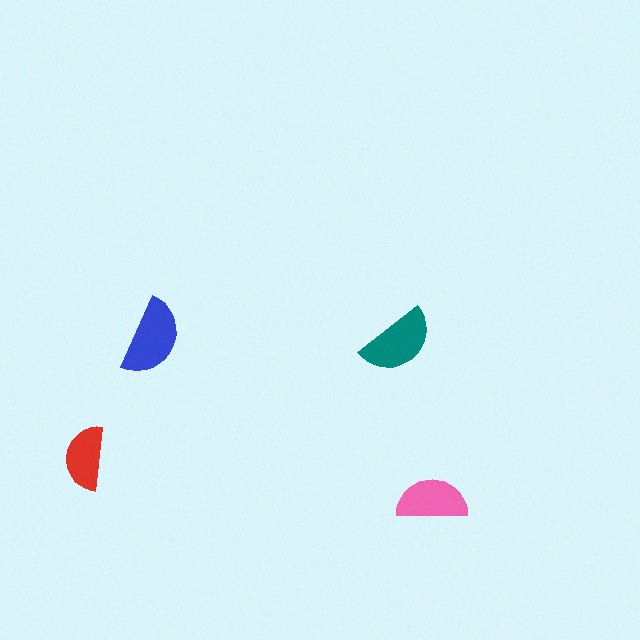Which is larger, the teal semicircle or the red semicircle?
The teal one.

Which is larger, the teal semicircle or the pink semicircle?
The teal one.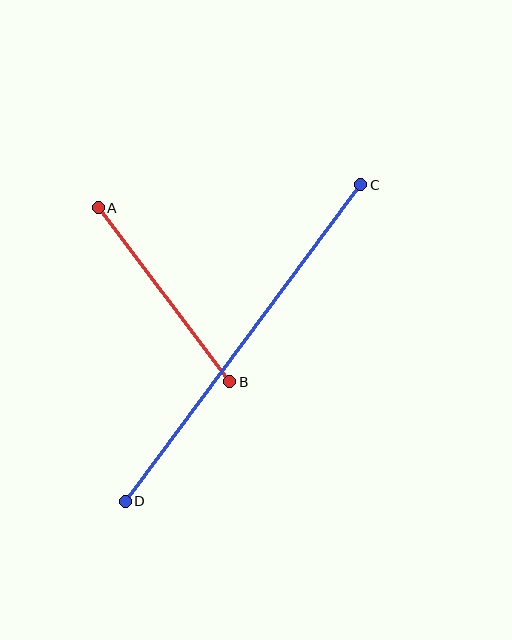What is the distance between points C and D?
The distance is approximately 395 pixels.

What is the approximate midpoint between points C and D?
The midpoint is at approximately (243, 343) pixels.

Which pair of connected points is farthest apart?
Points C and D are farthest apart.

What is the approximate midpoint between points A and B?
The midpoint is at approximately (164, 295) pixels.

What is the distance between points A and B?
The distance is approximately 218 pixels.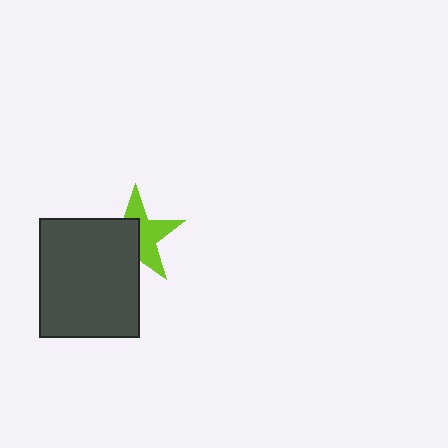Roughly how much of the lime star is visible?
About half of it is visible (roughly 51%).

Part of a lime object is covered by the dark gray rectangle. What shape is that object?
It is a star.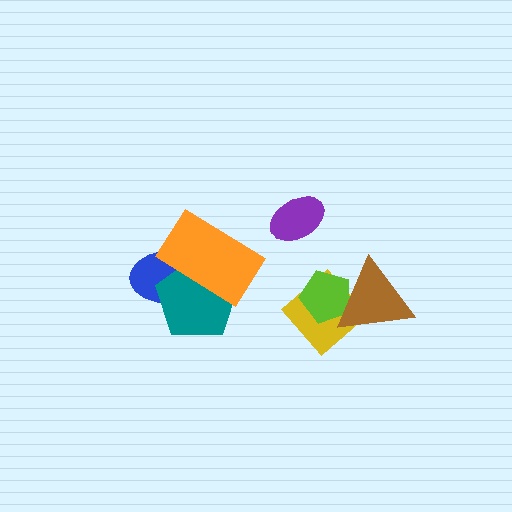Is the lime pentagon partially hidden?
Yes, it is partially covered by another shape.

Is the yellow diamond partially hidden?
Yes, it is partially covered by another shape.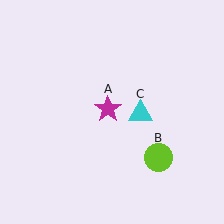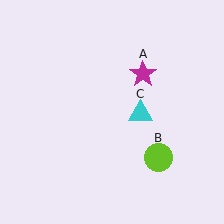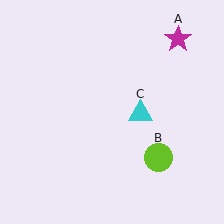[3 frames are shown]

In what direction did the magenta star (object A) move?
The magenta star (object A) moved up and to the right.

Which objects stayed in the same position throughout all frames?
Lime circle (object B) and cyan triangle (object C) remained stationary.